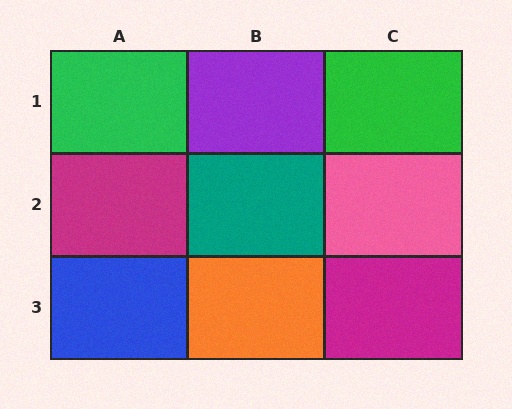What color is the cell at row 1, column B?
Purple.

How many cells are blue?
1 cell is blue.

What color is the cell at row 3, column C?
Magenta.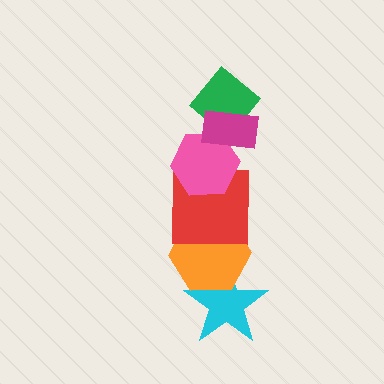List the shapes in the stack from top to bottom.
From top to bottom: the magenta rectangle, the green diamond, the pink hexagon, the red square, the orange hexagon, the cyan star.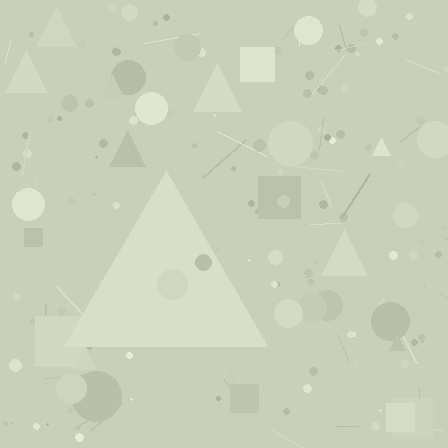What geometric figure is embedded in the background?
A triangle is embedded in the background.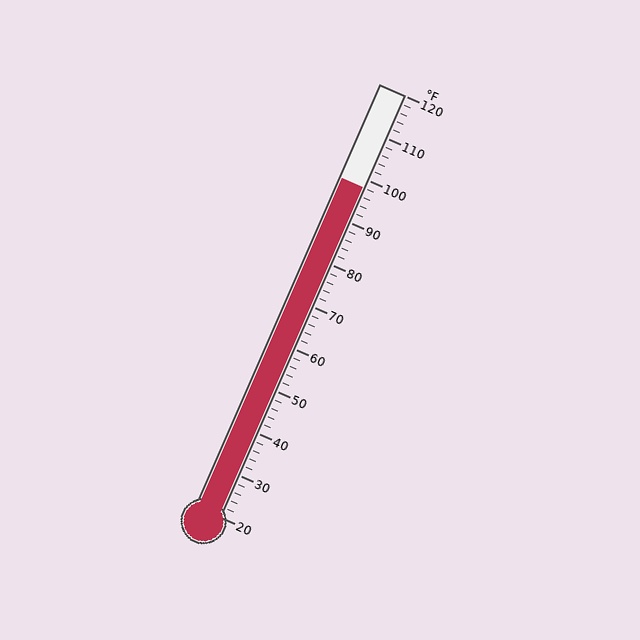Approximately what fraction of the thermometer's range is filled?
The thermometer is filled to approximately 80% of its range.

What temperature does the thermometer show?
The thermometer shows approximately 98°F.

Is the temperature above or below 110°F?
The temperature is below 110°F.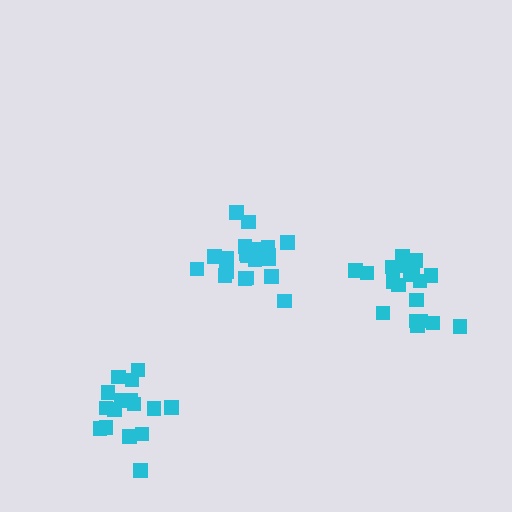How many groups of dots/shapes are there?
There are 3 groups.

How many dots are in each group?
Group 1: 21 dots, Group 2: 19 dots, Group 3: 16 dots (56 total).